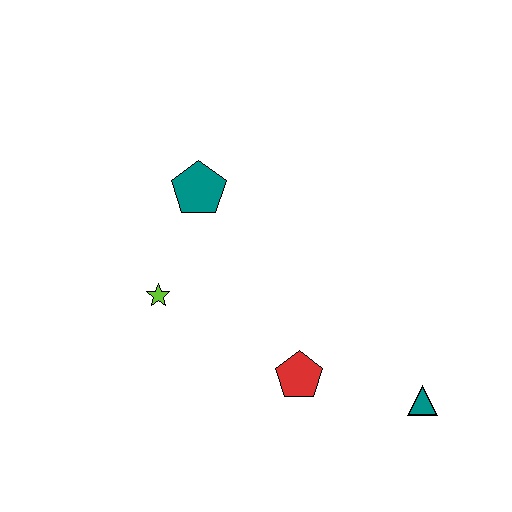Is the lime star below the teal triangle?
No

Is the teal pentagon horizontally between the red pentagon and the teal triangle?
No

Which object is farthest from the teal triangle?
The teal pentagon is farthest from the teal triangle.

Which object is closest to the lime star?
The teal pentagon is closest to the lime star.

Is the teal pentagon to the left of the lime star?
No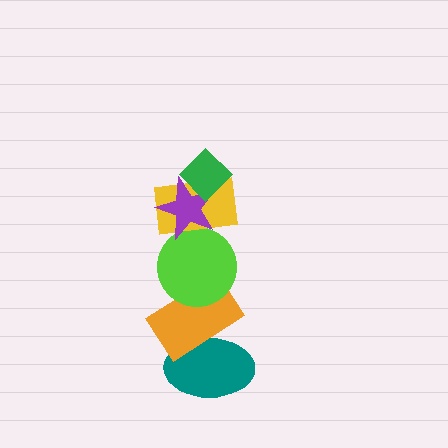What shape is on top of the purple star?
The green diamond is on top of the purple star.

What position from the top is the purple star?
The purple star is 2nd from the top.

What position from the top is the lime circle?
The lime circle is 4th from the top.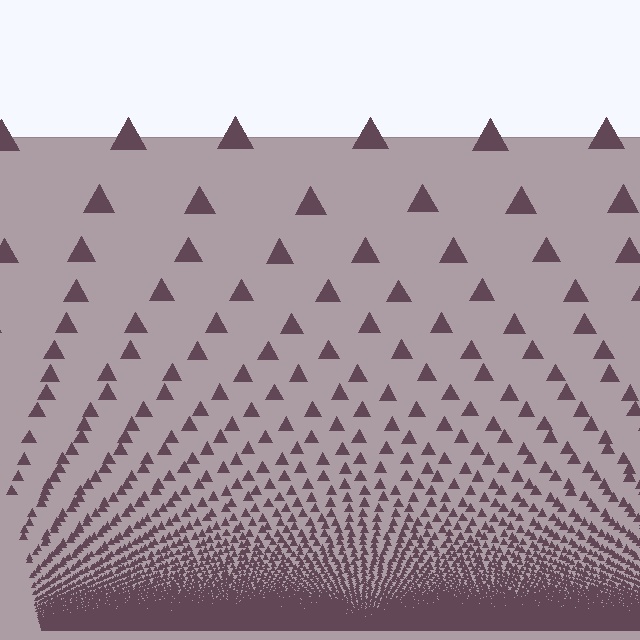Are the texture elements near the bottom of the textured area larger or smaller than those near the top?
Smaller. The gradient is inverted — elements near the bottom are smaller and denser.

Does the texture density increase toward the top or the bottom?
Density increases toward the bottom.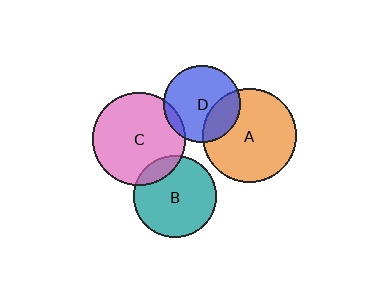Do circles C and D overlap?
Yes.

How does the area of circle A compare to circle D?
Approximately 1.5 times.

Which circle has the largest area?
Circle A (orange).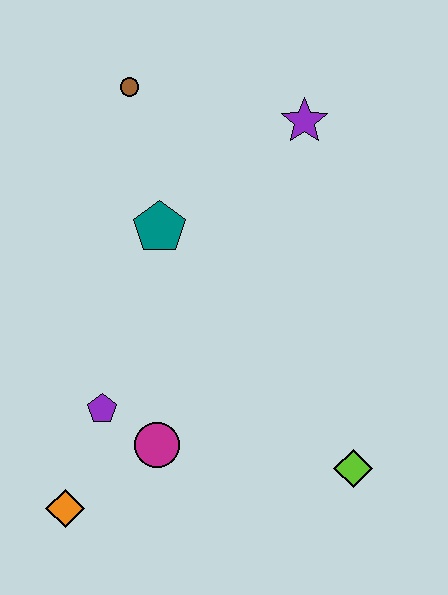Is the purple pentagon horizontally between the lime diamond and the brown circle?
No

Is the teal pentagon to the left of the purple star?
Yes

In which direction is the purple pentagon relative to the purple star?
The purple pentagon is below the purple star.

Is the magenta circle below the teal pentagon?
Yes